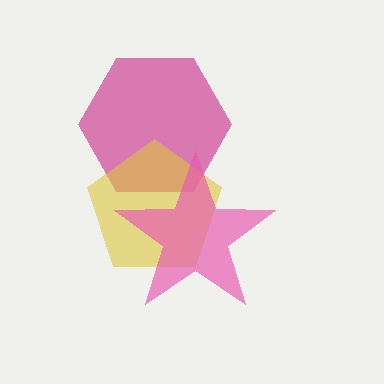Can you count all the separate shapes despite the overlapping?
Yes, there are 3 separate shapes.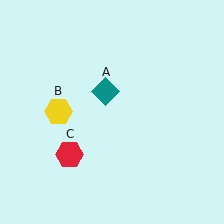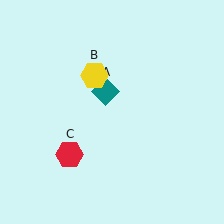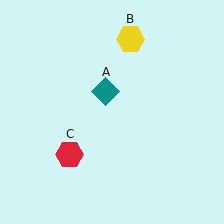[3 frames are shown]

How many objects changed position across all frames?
1 object changed position: yellow hexagon (object B).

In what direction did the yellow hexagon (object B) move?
The yellow hexagon (object B) moved up and to the right.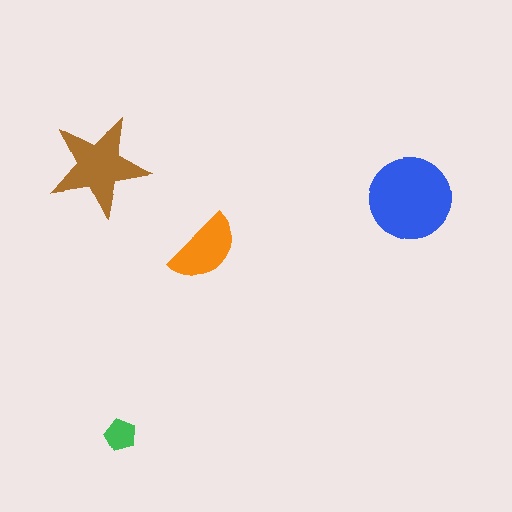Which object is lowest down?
The green pentagon is bottommost.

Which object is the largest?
The blue circle.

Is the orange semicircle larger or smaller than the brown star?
Smaller.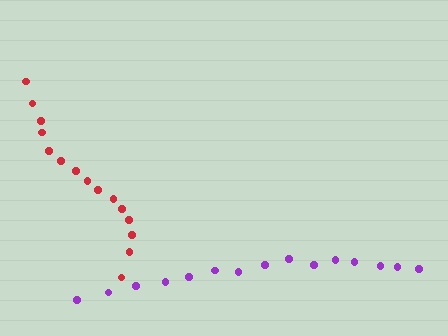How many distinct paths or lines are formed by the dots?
There are 2 distinct paths.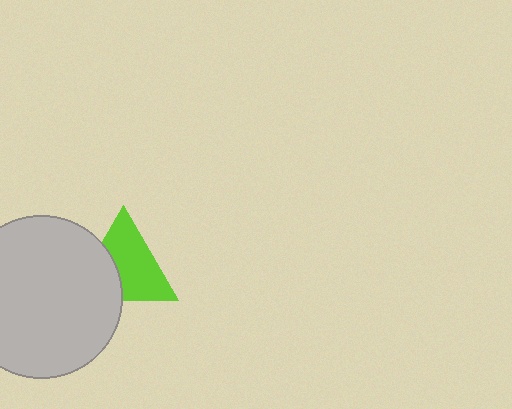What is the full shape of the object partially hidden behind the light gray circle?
The partially hidden object is a lime triangle.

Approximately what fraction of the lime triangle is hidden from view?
Roughly 35% of the lime triangle is hidden behind the light gray circle.